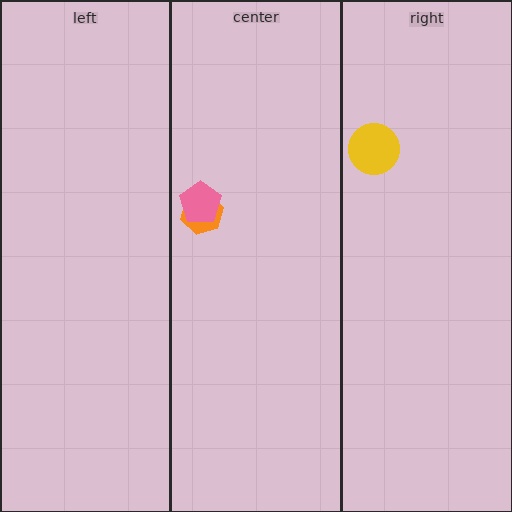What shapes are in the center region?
The orange hexagon, the pink pentagon.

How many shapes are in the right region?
1.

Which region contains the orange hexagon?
The center region.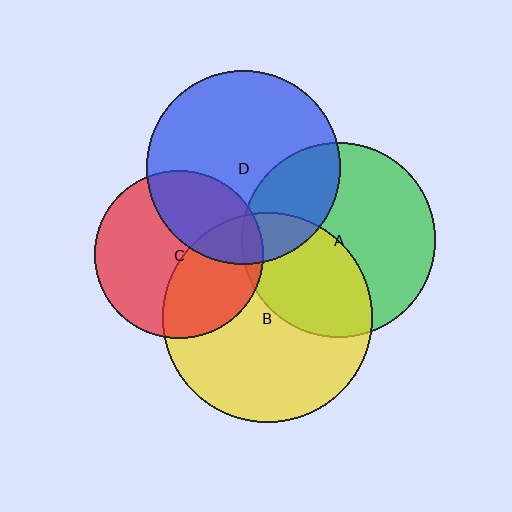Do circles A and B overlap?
Yes.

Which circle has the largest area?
Circle B (yellow).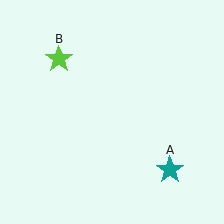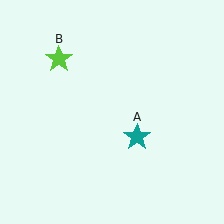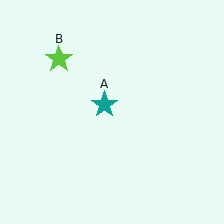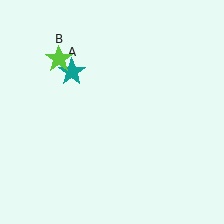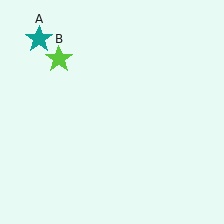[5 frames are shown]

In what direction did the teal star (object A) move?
The teal star (object A) moved up and to the left.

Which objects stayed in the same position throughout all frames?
Lime star (object B) remained stationary.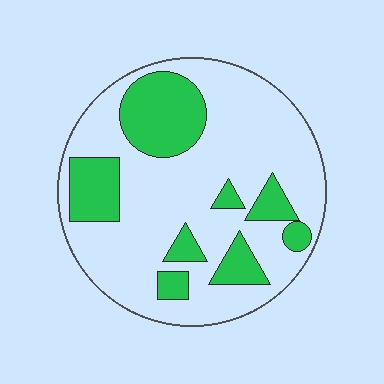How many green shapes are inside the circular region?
8.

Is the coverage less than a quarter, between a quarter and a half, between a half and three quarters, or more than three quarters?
Between a quarter and a half.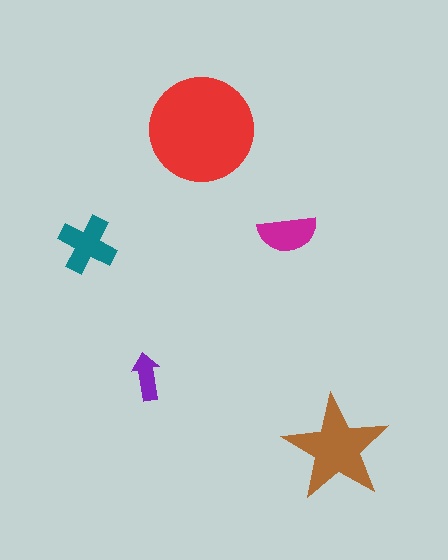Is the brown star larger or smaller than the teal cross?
Larger.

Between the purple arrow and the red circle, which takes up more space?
The red circle.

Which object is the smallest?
The purple arrow.